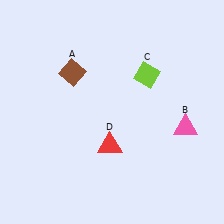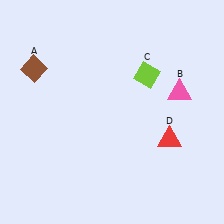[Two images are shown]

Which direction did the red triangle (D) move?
The red triangle (D) moved right.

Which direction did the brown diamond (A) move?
The brown diamond (A) moved left.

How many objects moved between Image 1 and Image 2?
3 objects moved between the two images.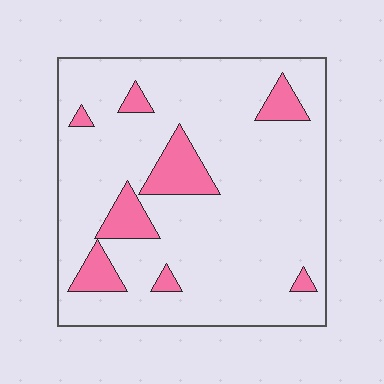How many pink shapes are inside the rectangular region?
8.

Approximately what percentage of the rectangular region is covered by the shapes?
Approximately 15%.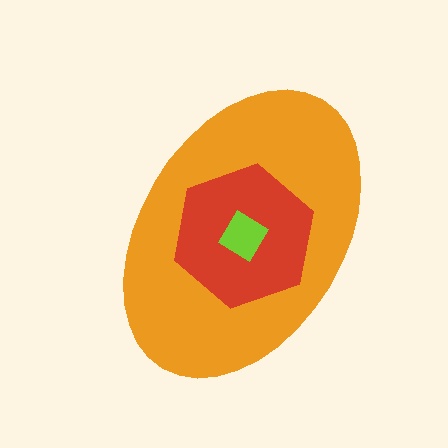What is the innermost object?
The lime diamond.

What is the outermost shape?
The orange ellipse.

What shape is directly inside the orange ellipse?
The red hexagon.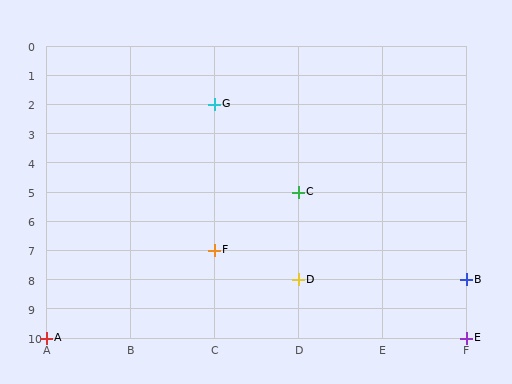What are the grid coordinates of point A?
Point A is at grid coordinates (A, 10).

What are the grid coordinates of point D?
Point D is at grid coordinates (D, 8).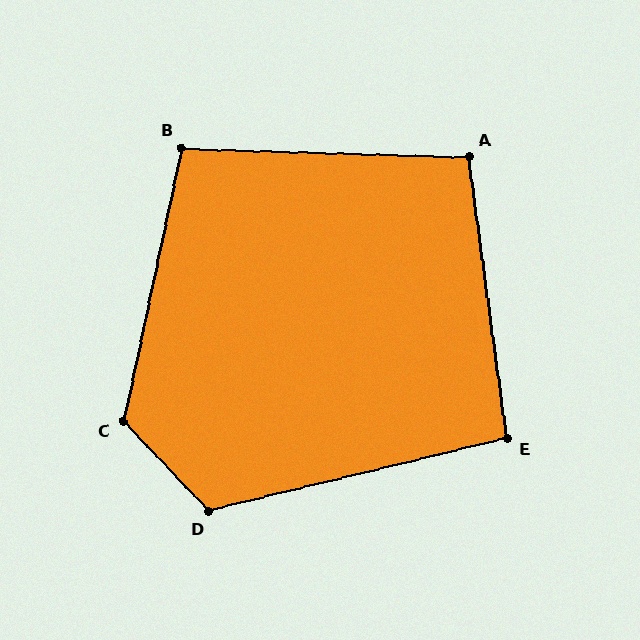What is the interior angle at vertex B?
Approximately 100 degrees (obtuse).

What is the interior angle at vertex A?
Approximately 99 degrees (obtuse).